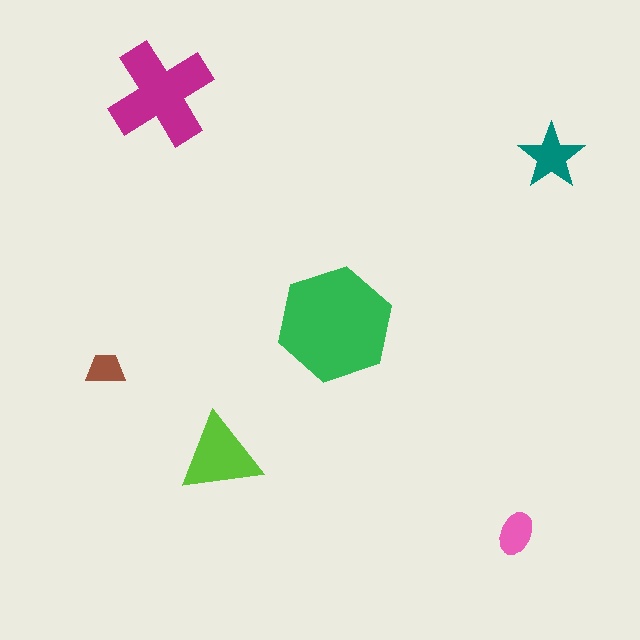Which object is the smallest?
The brown trapezoid.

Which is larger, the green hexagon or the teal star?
The green hexagon.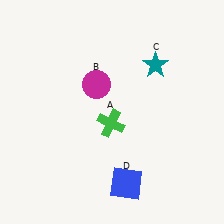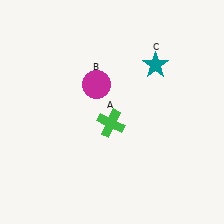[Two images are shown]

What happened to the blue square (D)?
The blue square (D) was removed in Image 2. It was in the bottom-right area of Image 1.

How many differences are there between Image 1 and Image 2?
There is 1 difference between the two images.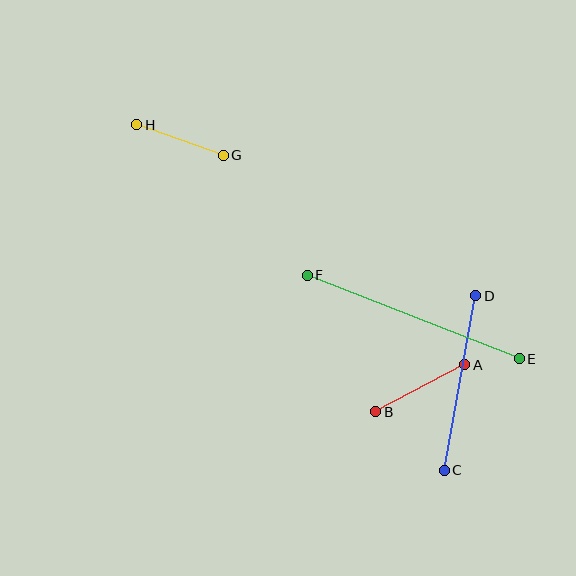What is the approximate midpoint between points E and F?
The midpoint is at approximately (413, 317) pixels.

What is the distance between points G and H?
The distance is approximately 92 pixels.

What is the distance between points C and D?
The distance is approximately 177 pixels.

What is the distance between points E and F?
The distance is approximately 228 pixels.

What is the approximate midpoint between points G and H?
The midpoint is at approximately (180, 140) pixels.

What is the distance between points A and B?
The distance is approximately 101 pixels.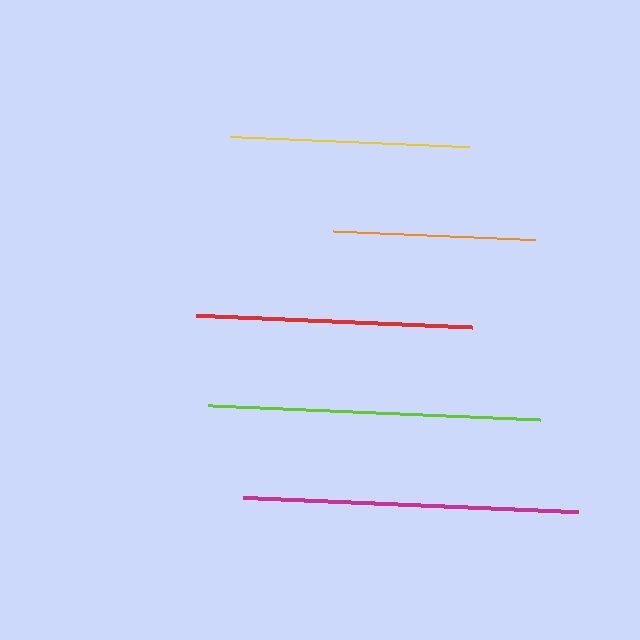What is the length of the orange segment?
The orange segment is approximately 202 pixels long.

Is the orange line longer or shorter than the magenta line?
The magenta line is longer than the orange line.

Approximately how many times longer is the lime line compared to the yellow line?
The lime line is approximately 1.4 times the length of the yellow line.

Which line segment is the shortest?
The orange line is the shortest at approximately 202 pixels.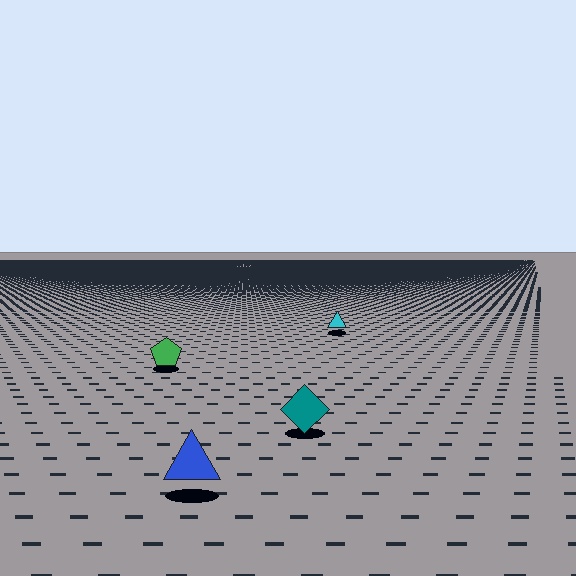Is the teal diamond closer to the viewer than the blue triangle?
No. The blue triangle is closer — you can tell from the texture gradient: the ground texture is coarser near it.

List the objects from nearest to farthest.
From nearest to farthest: the blue triangle, the teal diamond, the green pentagon, the cyan triangle.